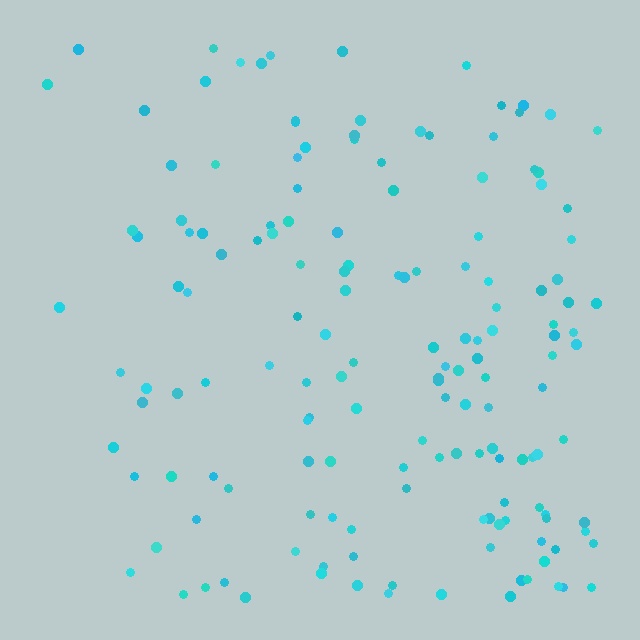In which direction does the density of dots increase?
From left to right, with the right side densest.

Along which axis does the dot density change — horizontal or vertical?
Horizontal.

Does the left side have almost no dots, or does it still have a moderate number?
Still a moderate number, just noticeably fewer than the right.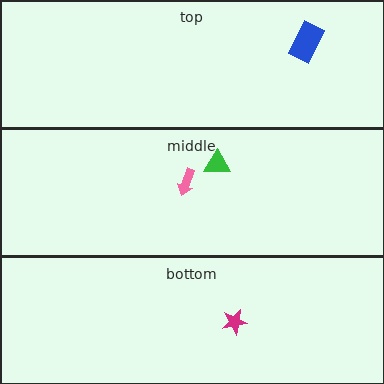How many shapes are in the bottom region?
1.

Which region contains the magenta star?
The bottom region.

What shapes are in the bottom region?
The magenta star.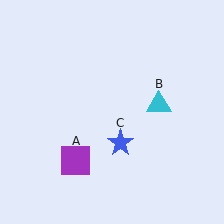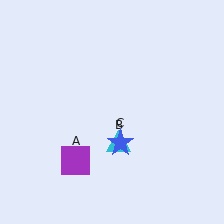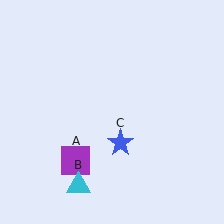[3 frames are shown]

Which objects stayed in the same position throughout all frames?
Purple square (object A) and blue star (object C) remained stationary.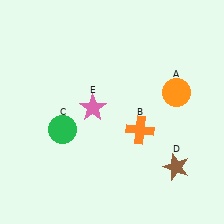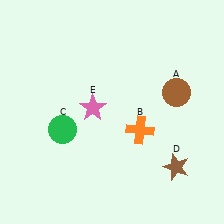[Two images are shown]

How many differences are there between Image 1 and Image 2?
There is 1 difference between the two images.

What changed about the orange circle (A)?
In Image 1, A is orange. In Image 2, it changed to brown.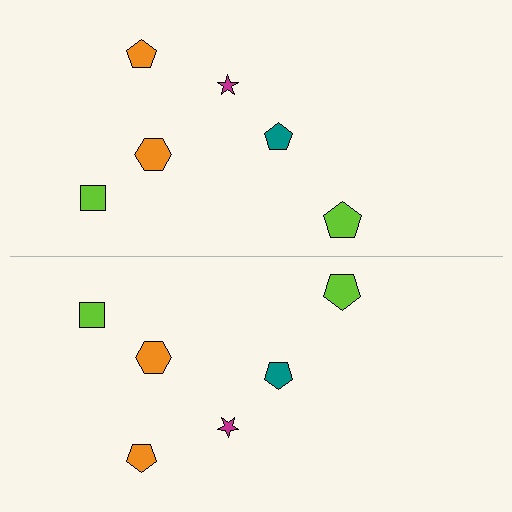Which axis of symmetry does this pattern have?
The pattern has a horizontal axis of symmetry running through the center of the image.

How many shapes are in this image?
There are 12 shapes in this image.